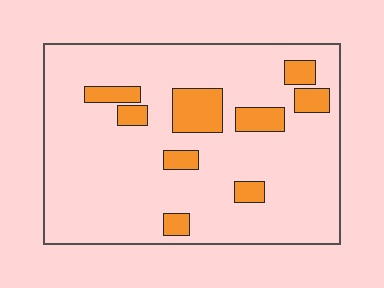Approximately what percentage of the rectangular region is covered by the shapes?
Approximately 15%.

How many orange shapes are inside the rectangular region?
9.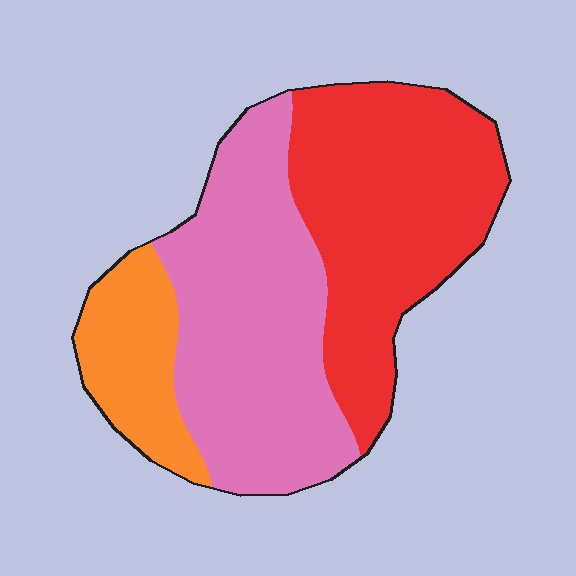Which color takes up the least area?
Orange, at roughly 15%.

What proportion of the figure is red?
Red covers 41% of the figure.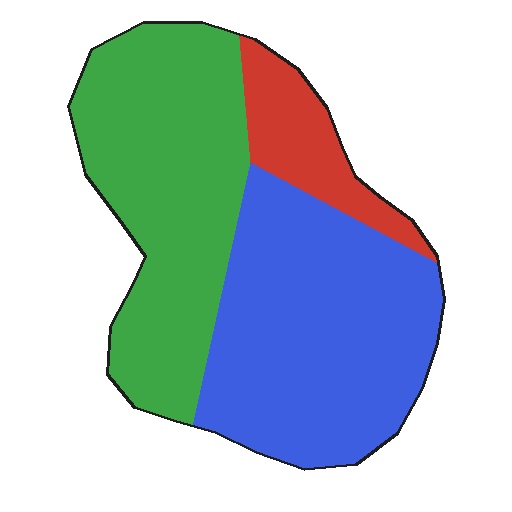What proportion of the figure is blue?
Blue takes up between a quarter and a half of the figure.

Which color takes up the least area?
Red, at roughly 10%.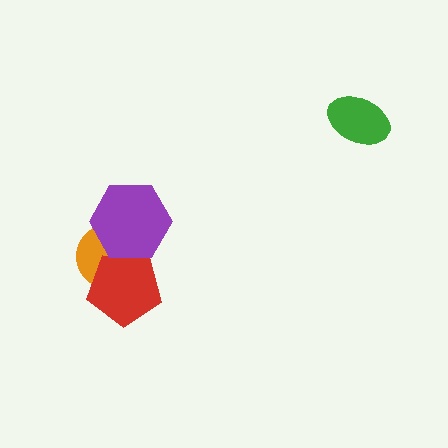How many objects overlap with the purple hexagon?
2 objects overlap with the purple hexagon.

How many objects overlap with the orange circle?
2 objects overlap with the orange circle.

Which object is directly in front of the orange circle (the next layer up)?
The red pentagon is directly in front of the orange circle.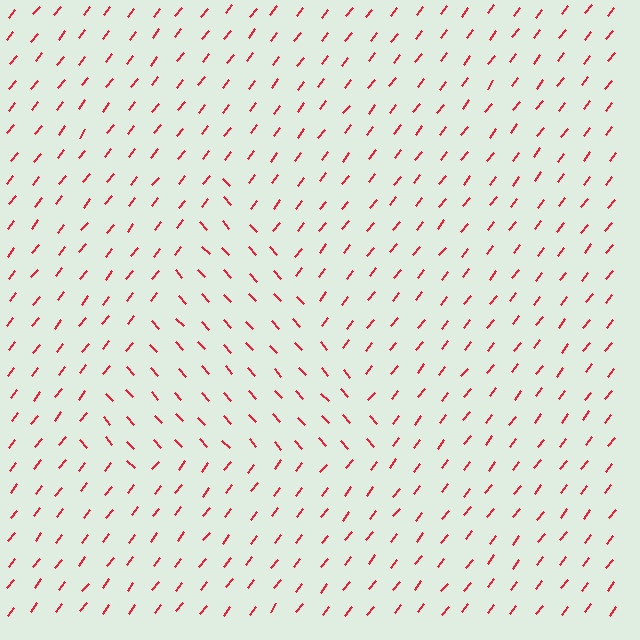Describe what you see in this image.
The image is filled with small red line segments. A triangle region in the image has lines oriented differently from the surrounding lines, creating a visible texture boundary.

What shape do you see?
I see a triangle.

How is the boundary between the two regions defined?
The boundary is defined purely by a change in line orientation (approximately 80 degrees difference). All lines are the same color and thickness.